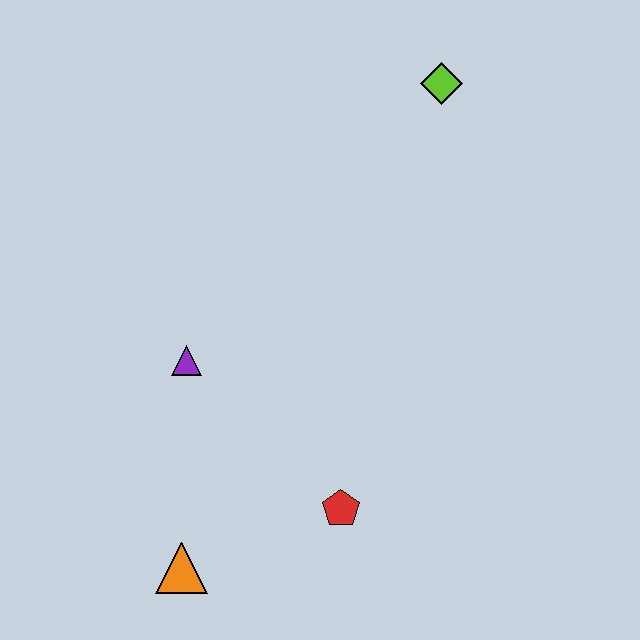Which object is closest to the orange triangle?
The red pentagon is closest to the orange triangle.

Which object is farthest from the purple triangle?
The lime diamond is farthest from the purple triangle.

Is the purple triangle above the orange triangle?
Yes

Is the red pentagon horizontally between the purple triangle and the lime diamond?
Yes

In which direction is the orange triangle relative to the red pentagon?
The orange triangle is to the left of the red pentagon.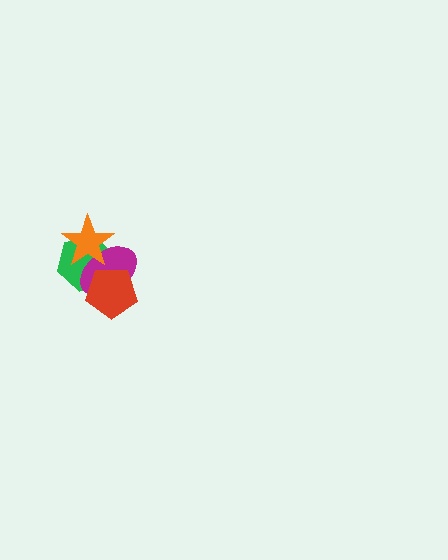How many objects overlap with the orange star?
2 objects overlap with the orange star.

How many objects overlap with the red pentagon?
2 objects overlap with the red pentagon.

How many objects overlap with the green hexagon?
3 objects overlap with the green hexagon.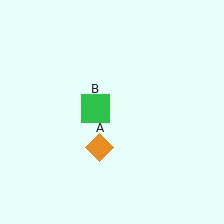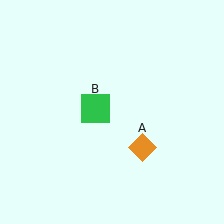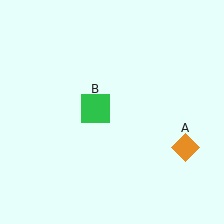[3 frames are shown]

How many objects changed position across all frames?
1 object changed position: orange diamond (object A).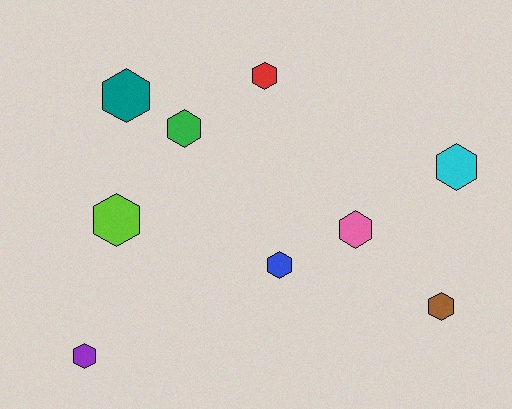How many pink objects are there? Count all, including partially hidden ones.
There is 1 pink object.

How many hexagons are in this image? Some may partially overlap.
There are 9 hexagons.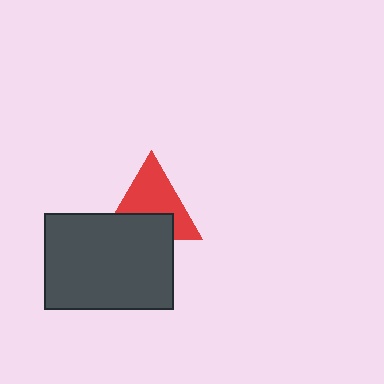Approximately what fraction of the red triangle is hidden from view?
Roughly 37% of the red triangle is hidden behind the dark gray rectangle.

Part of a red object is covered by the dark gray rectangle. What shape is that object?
It is a triangle.